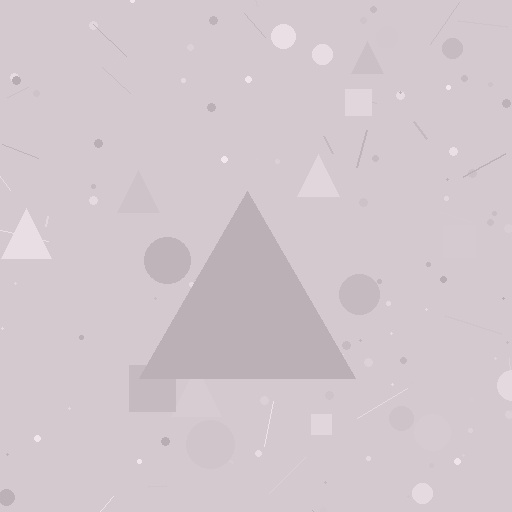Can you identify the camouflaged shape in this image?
The camouflaged shape is a triangle.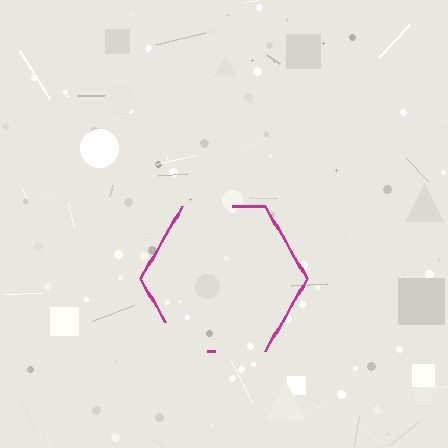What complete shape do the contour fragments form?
The contour fragments form a hexagon.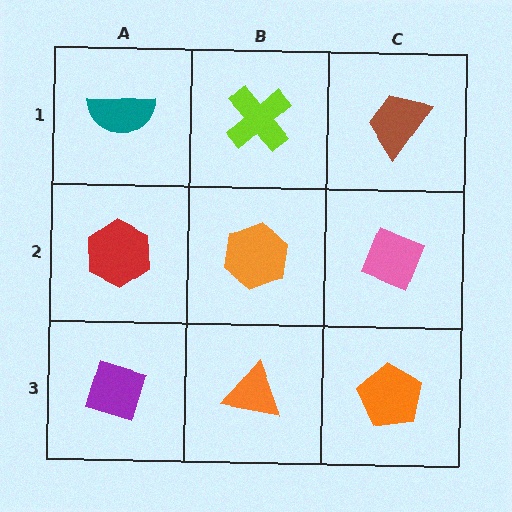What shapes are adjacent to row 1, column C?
A pink diamond (row 2, column C), a lime cross (row 1, column B).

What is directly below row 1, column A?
A red hexagon.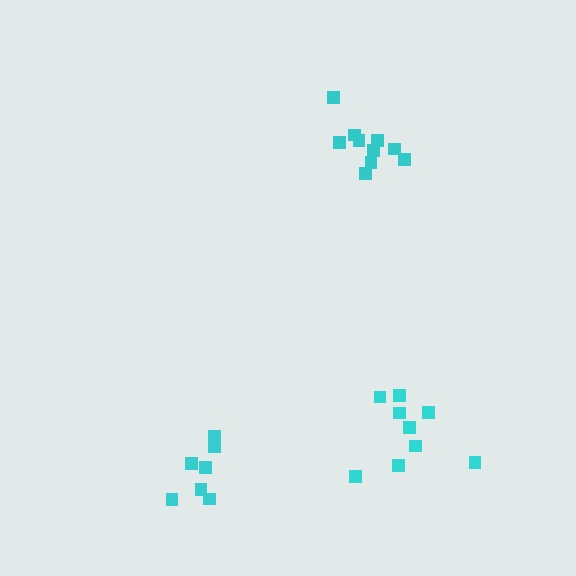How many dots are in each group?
Group 1: 9 dots, Group 2: 7 dots, Group 3: 10 dots (26 total).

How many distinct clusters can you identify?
There are 3 distinct clusters.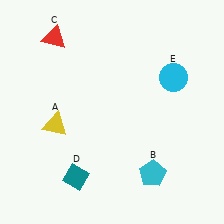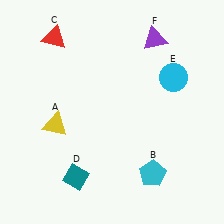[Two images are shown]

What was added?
A purple triangle (F) was added in Image 2.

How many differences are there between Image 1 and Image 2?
There is 1 difference between the two images.